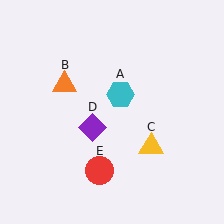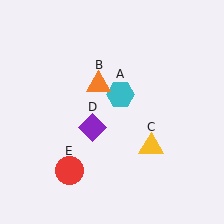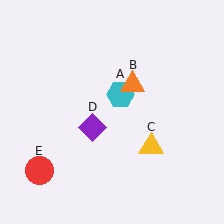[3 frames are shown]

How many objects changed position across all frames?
2 objects changed position: orange triangle (object B), red circle (object E).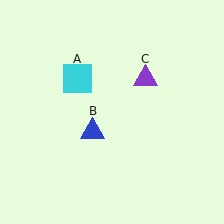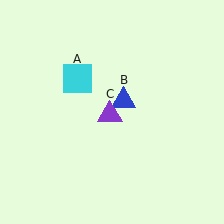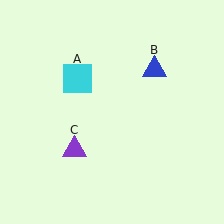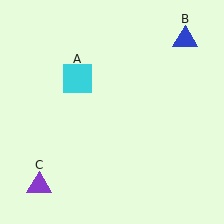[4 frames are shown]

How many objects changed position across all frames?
2 objects changed position: blue triangle (object B), purple triangle (object C).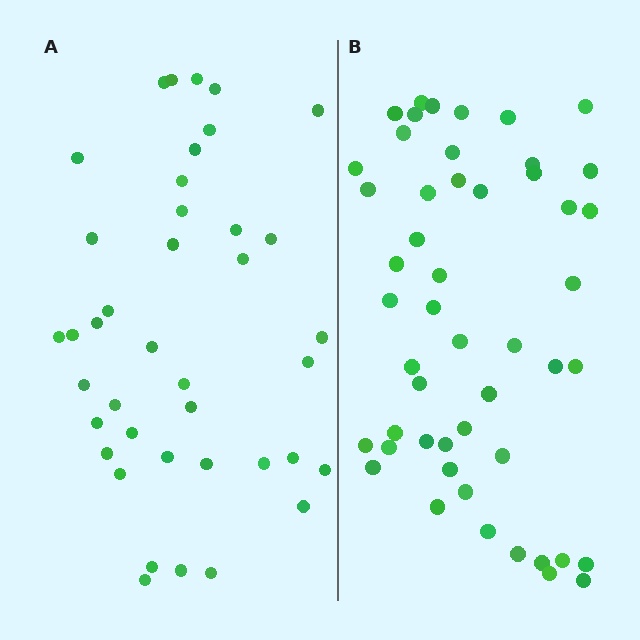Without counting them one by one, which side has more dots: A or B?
Region B (the right region) has more dots.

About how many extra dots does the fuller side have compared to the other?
Region B has roughly 10 or so more dots than region A.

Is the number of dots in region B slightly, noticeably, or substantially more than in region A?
Region B has noticeably more, but not dramatically so. The ratio is roughly 1.2 to 1.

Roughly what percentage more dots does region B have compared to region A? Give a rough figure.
About 25% more.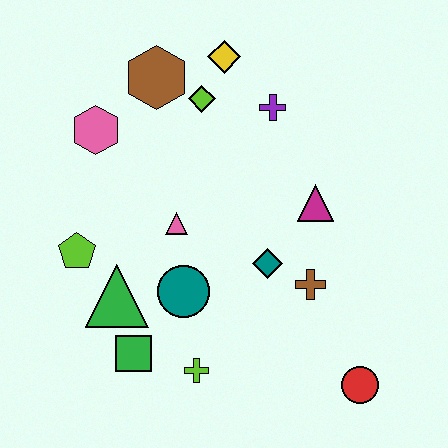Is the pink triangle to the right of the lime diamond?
No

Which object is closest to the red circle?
The brown cross is closest to the red circle.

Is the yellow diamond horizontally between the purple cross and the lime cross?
Yes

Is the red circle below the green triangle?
Yes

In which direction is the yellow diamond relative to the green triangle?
The yellow diamond is above the green triangle.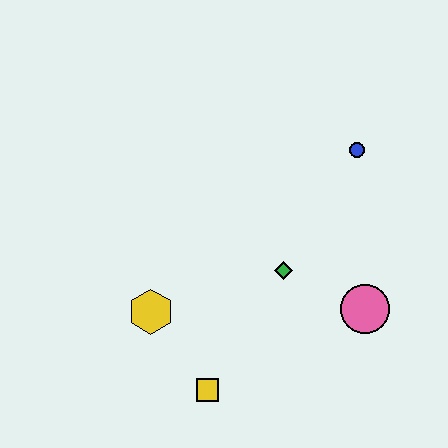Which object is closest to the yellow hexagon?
The yellow square is closest to the yellow hexagon.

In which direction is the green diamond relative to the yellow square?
The green diamond is above the yellow square.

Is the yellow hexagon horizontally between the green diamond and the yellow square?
No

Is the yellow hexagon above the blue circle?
No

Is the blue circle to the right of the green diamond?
Yes